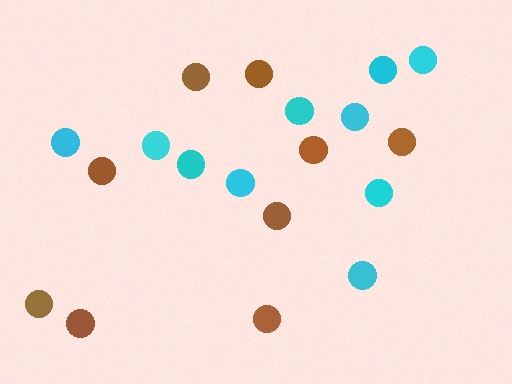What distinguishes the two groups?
There are 2 groups: one group of cyan circles (10) and one group of brown circles (9).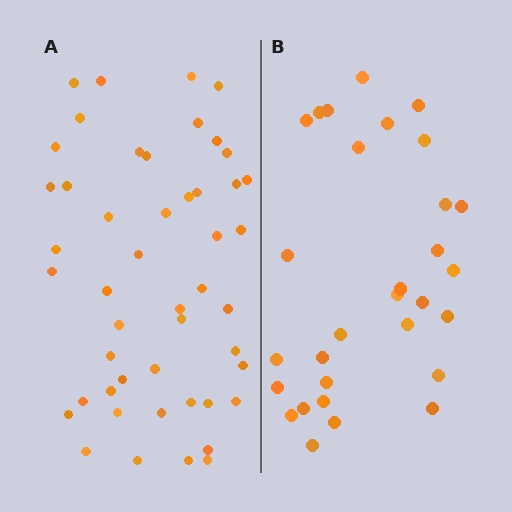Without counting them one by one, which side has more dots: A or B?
Region A (the left region) has more dots.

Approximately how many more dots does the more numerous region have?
Region A has approximately 20 more dots than region B.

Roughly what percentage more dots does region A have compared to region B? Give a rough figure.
About 60% more.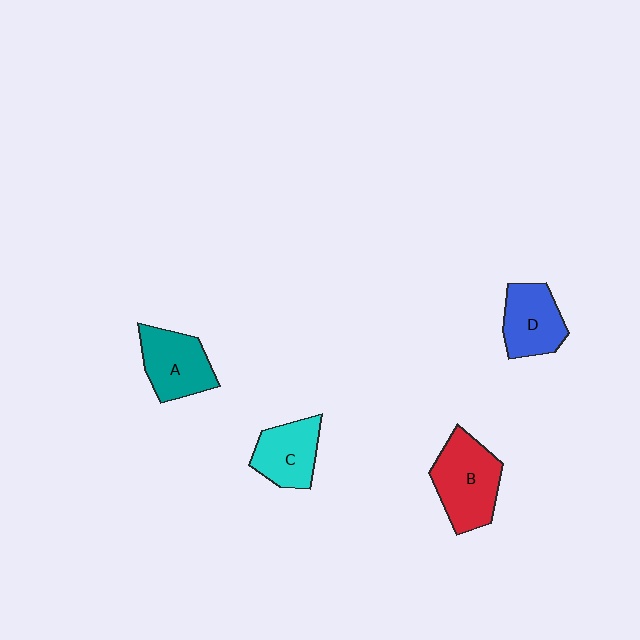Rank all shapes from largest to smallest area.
From largest to smallest: B (red), A (teal), D (blue), C (cyan).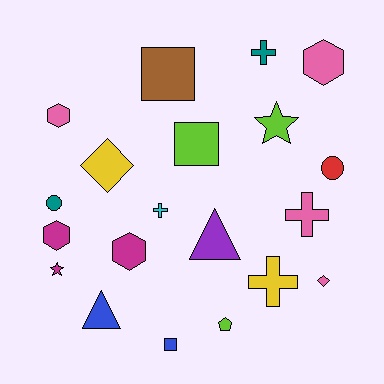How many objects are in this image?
There are 20 objects.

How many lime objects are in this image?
There are 3 lime objects.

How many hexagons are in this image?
There are 4 hexagons.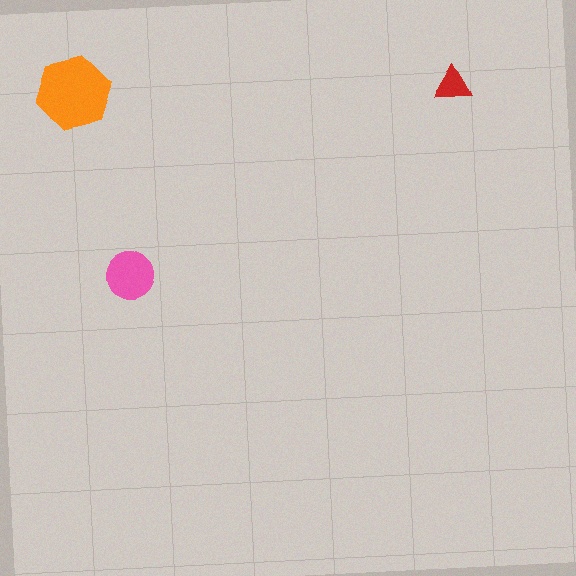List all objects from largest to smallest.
The orange hexagon, the pink circle, the red triangle.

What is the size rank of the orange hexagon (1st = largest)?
1st.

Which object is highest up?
The orange hexagon is topmost.